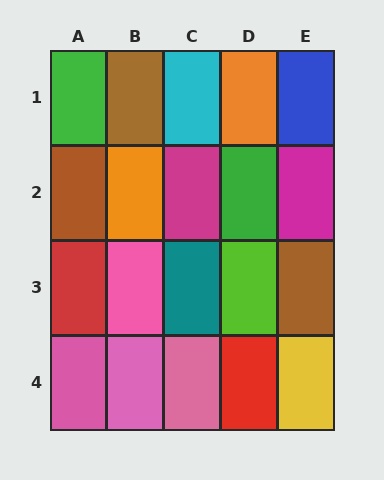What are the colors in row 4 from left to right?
Pink, pink, pink, red, yellow.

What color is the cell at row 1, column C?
Cyan.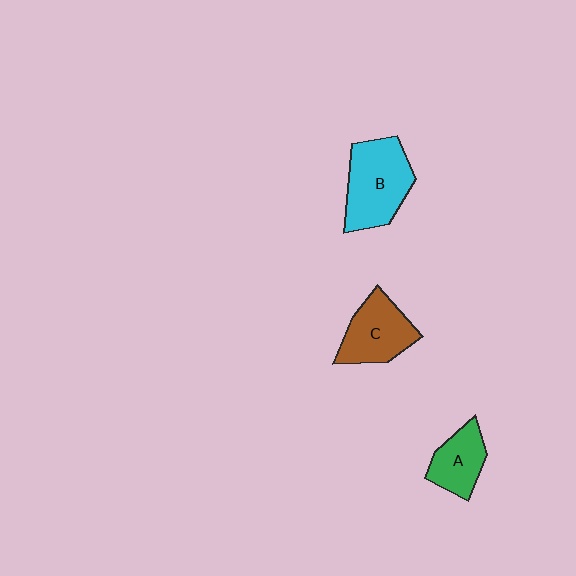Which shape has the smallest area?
Shape A (green).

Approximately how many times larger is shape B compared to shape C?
Approximately 1.3 times.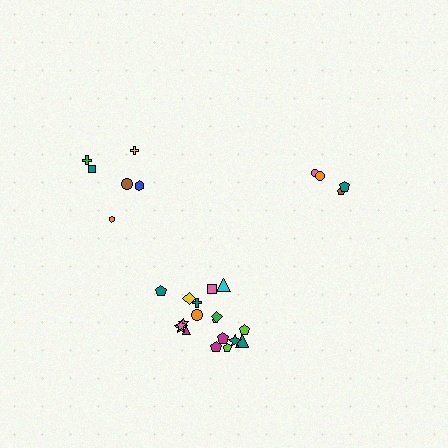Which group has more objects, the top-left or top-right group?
The top-left group.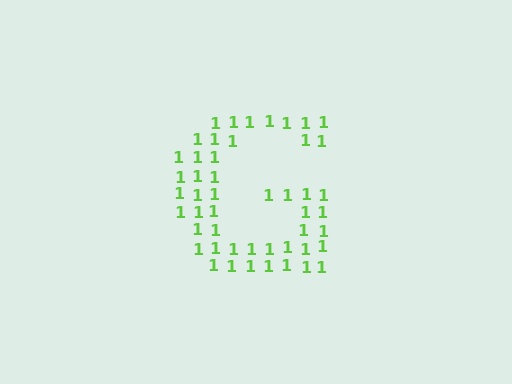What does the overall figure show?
The overall figure shows the letter G.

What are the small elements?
The small elements are digit 1's.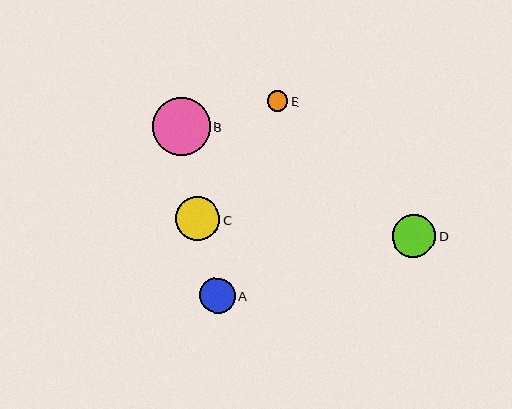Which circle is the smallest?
Circle E is the smallest with a size of approximately 20 pixels.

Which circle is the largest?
Circle B is the largest with a size of approximately 58 pixels.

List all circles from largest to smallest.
From largest to smallest: B, C, D, A, E.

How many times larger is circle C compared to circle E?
Circle C is approximately 2.2 times the size of circle E.